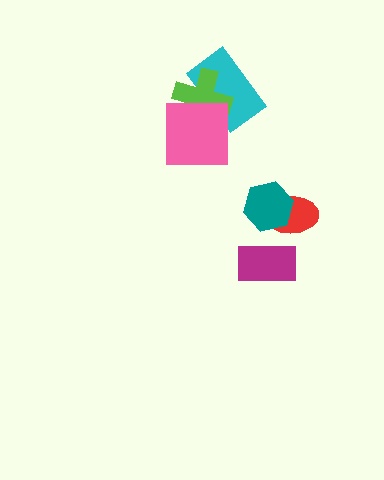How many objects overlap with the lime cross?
2 objects overlap with the lime cross.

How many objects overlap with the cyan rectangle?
2 objects overlap with the cyan rectangle.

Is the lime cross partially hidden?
Yes, it is partially covered by another shape.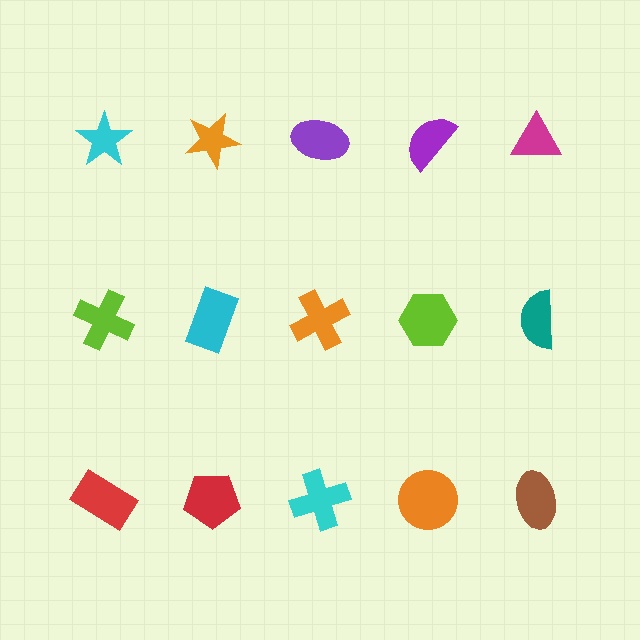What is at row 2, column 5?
A teal semicircle.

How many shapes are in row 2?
5 shapes.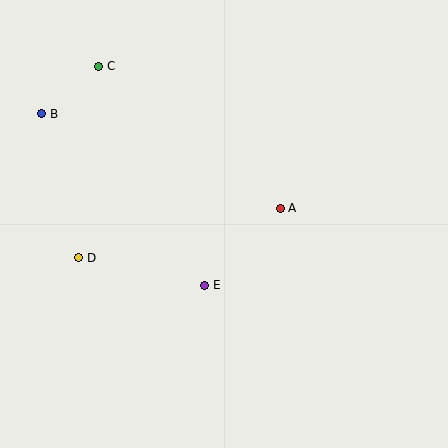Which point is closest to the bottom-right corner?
Point A is closest to the bottom-right corner.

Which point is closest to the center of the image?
Point A at (280, 208) is closest to the center.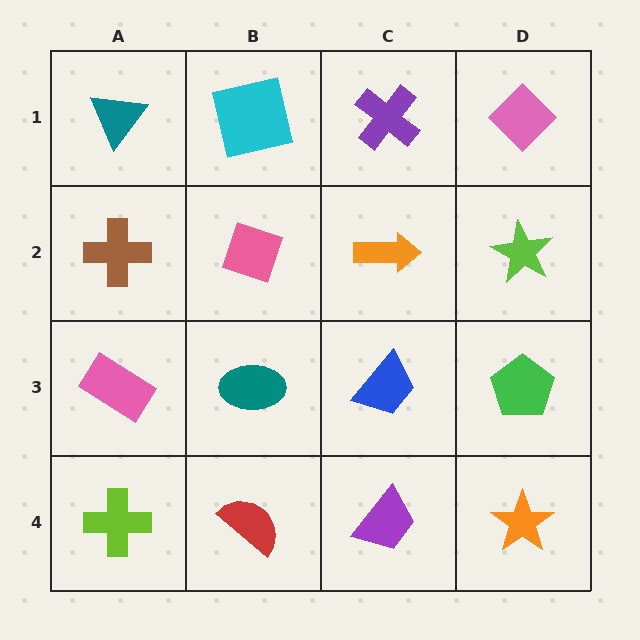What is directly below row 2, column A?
A pink rectangle.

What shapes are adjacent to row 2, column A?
A teal triangle (row 1, column A), a pink rectangle (row 3, column A), a pink diamond (row 2, column B).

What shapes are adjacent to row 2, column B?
A cyan square (row 1, column B), a teal ellipse (row 3, column B), a brown cross (row 2, column A), an orange arrow (row 2, column C).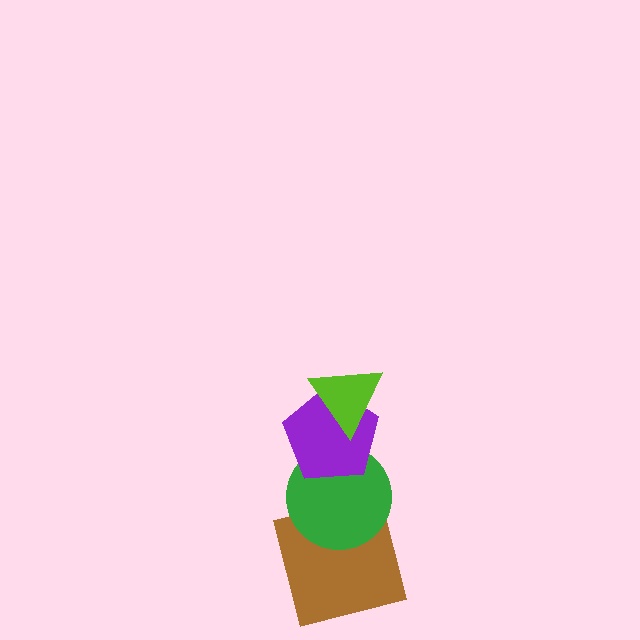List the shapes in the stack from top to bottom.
From top to bottom: the lime triangle, the purple pentagon, the green circle, the brown square.